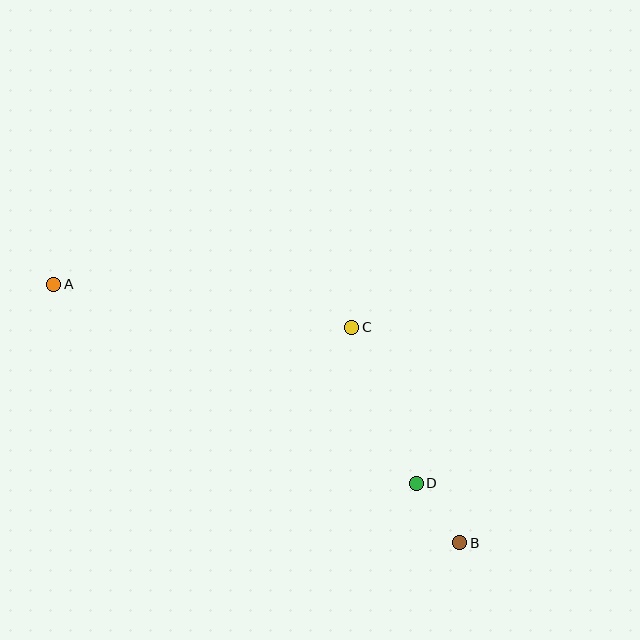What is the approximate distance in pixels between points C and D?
The distance between C and D is approximately 169 pixels.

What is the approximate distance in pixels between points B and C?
The distance between B and C is approximately 241 pixels.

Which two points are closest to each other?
Points B and D are closest to each other.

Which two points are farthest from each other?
Points A and B are farthest from each other.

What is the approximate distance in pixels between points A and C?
The distance between A and C is approximately 301 pixels.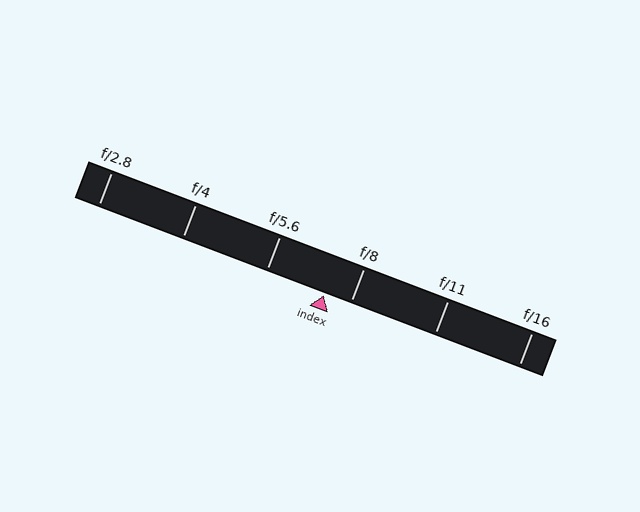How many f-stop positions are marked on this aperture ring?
There are 6 f-stop positions marked.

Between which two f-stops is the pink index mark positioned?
The index mark is between f/5.6 and f/8.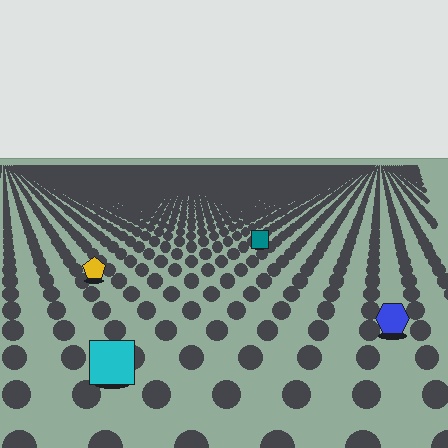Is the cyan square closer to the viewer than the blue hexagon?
Yes. The cyan square is closer — you can tell from the texture gradient: the ground texture is coarser near it.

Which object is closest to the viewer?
The cyan square is closest. The texture marks near it are larger and more spread out.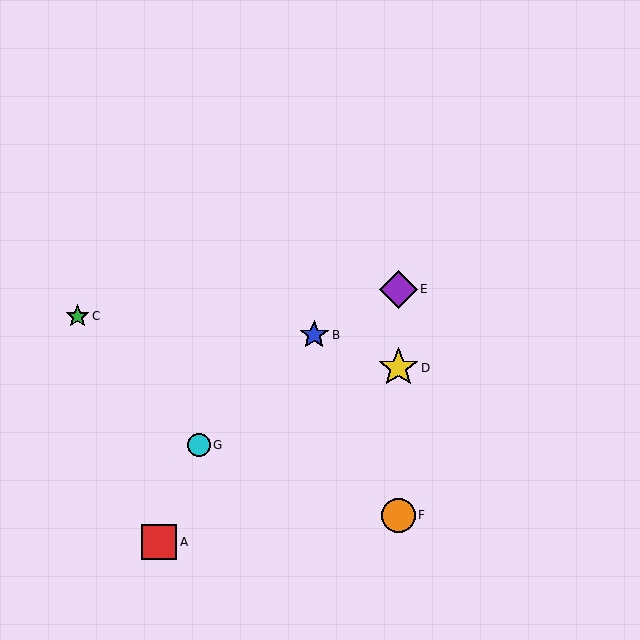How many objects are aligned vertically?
3 objects (D, E, F) are aligned vertically.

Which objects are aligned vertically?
Objects D, E, F are aligned vertically.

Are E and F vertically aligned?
Yes, both are at x≈398.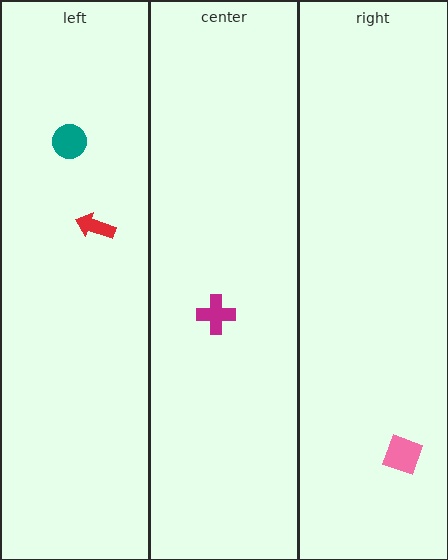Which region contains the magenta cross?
The center region.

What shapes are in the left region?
The teal circle, the red arrow.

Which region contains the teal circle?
The left region.